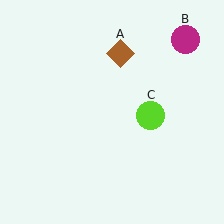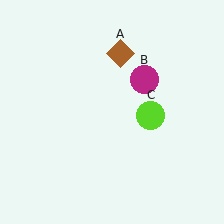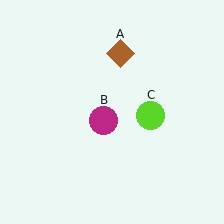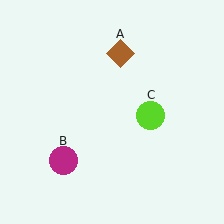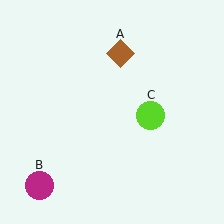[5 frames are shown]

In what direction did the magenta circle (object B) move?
The magenta circle (object B) moved down and to the left.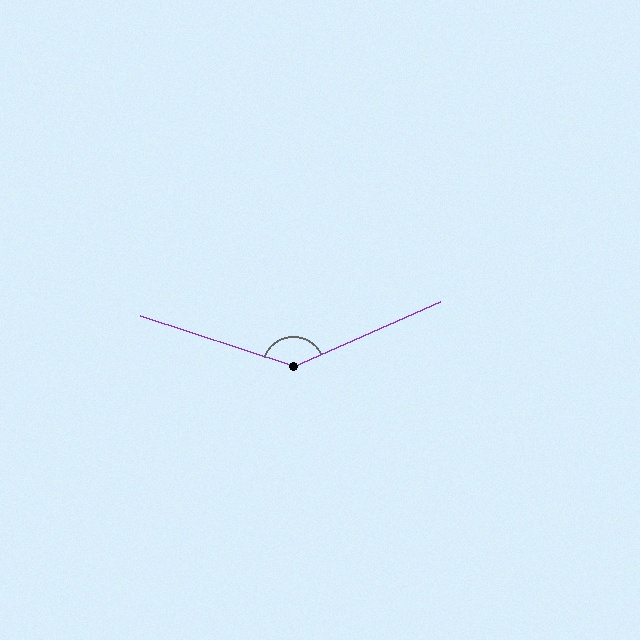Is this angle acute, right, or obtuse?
It is obtuse.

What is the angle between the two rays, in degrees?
Approximately 138 degrees.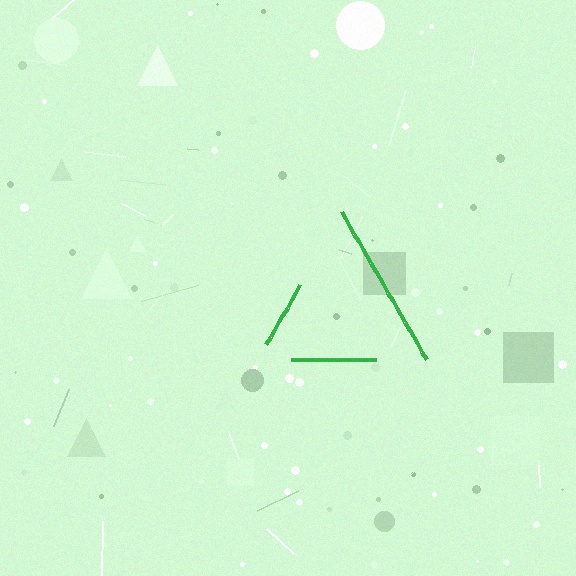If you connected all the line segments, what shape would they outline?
They would outline a triangle.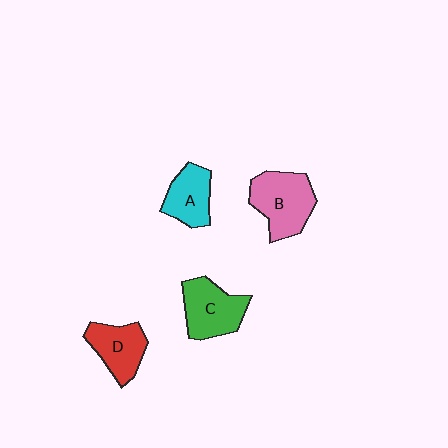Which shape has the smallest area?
Shape A (cyan).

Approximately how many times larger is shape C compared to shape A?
Approximately 1.3 times.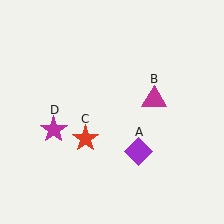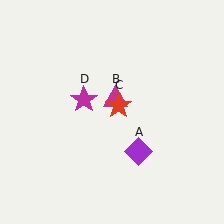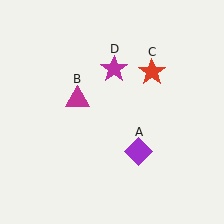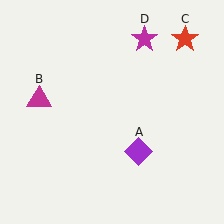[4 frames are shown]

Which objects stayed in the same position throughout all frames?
Purple diamond (object A) remained stationary.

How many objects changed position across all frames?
3 objects changed position: magenta triangle (object B), red star (object C), magenta star (object D).